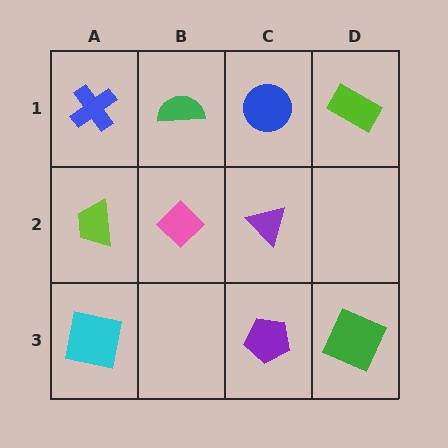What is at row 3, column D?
A green square.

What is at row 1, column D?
A lime rectangle.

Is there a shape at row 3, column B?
No, that cell is empty.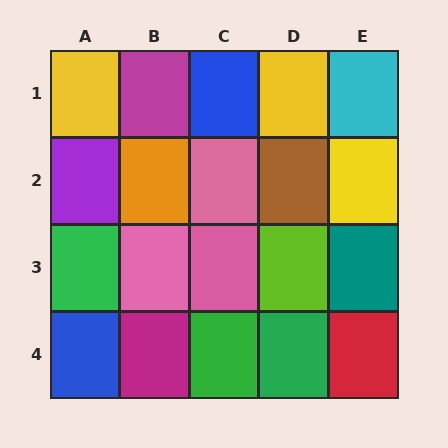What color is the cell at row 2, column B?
Orange.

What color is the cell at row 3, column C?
Pink.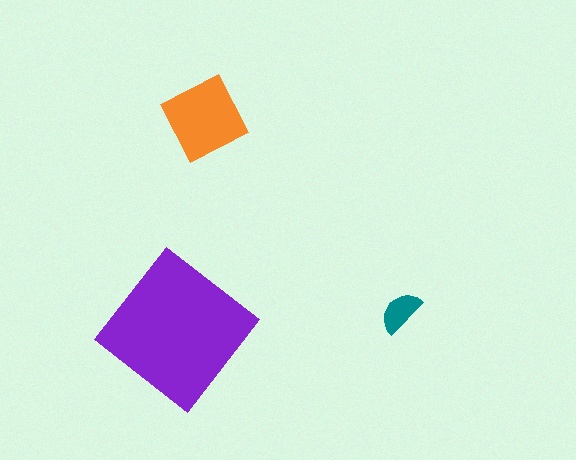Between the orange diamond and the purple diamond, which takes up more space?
The purple diamond.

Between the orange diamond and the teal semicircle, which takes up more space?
The orange diamond.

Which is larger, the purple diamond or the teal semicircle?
The purple diamond.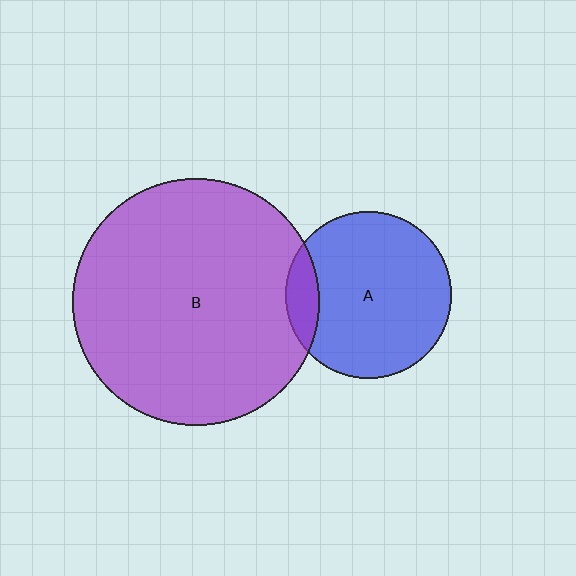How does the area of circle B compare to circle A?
Approximately 2.2 times.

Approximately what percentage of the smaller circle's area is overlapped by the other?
Approximately 10%.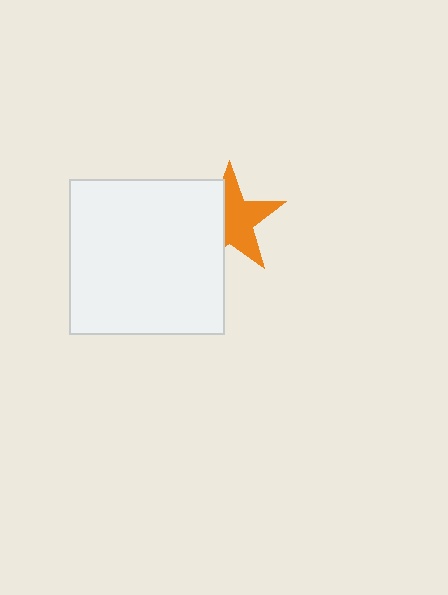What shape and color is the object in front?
The object in front is a white square.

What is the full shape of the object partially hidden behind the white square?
The partially hidden object is an orange star.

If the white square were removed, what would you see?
You would see the complete orange star.